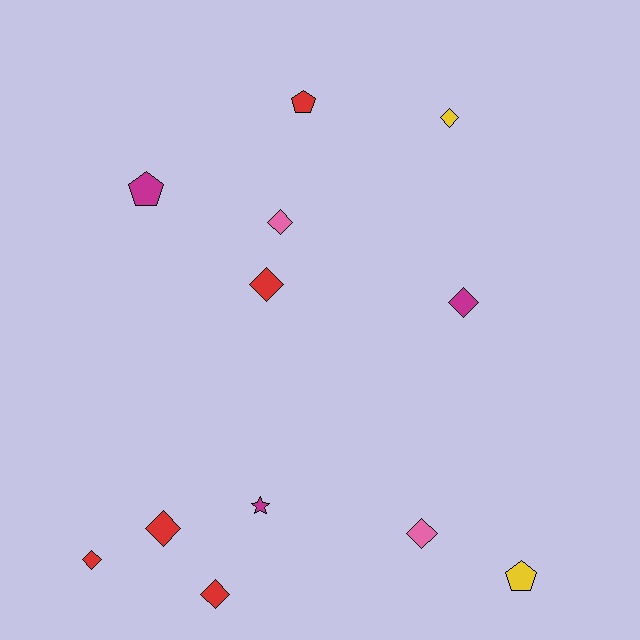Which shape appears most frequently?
Diamond, with 8 objects.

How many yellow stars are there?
There are no yellow stars.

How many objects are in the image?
There are 12 objects.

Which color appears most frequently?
Red, with 5 objects.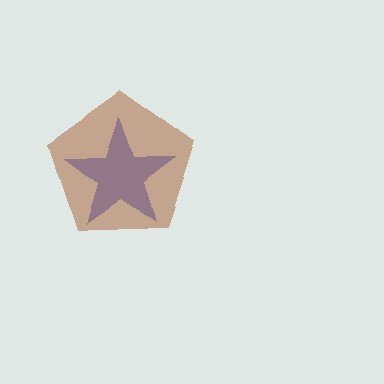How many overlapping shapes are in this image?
There are 2 overlapping shapes in the image.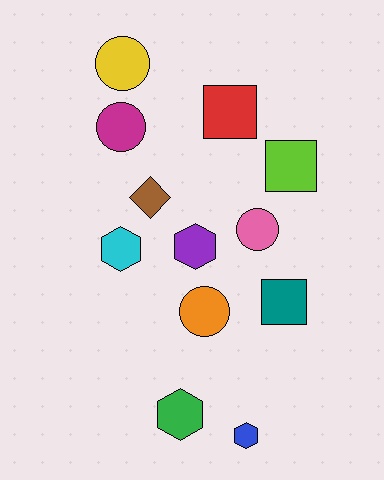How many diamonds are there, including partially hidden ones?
There is 1 diamond.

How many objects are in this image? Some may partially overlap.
There are 12 objects.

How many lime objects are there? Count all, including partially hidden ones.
There is 1 lime object.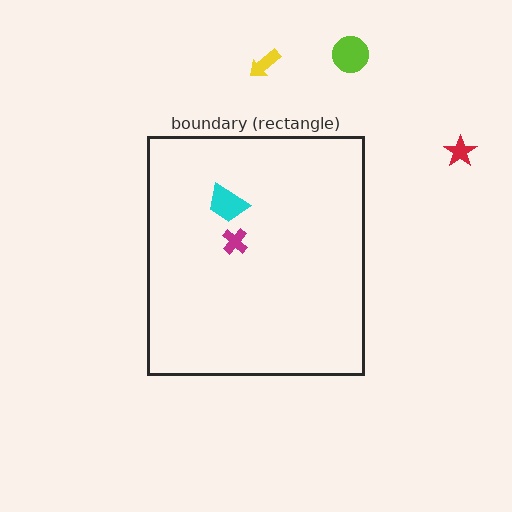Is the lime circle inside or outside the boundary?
Outside.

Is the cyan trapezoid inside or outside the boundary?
Inside.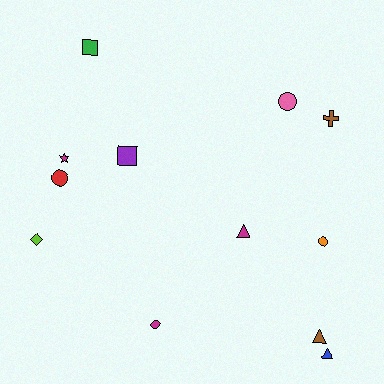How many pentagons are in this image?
There are no pentagons.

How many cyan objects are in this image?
There are no cyan objects.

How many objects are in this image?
There are 12 objects.